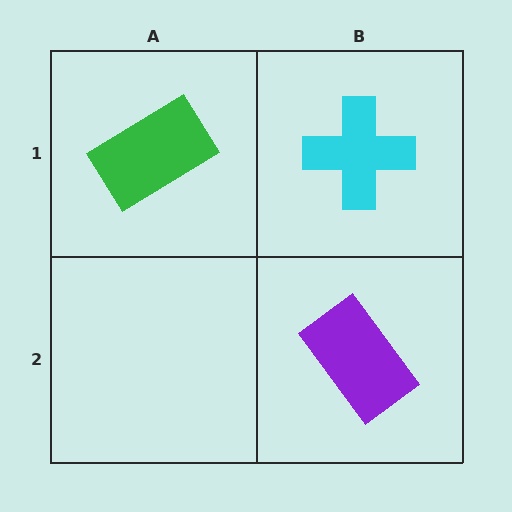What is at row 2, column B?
A purple rectangle.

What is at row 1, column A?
A green rectangle.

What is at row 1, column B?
A cyan cross.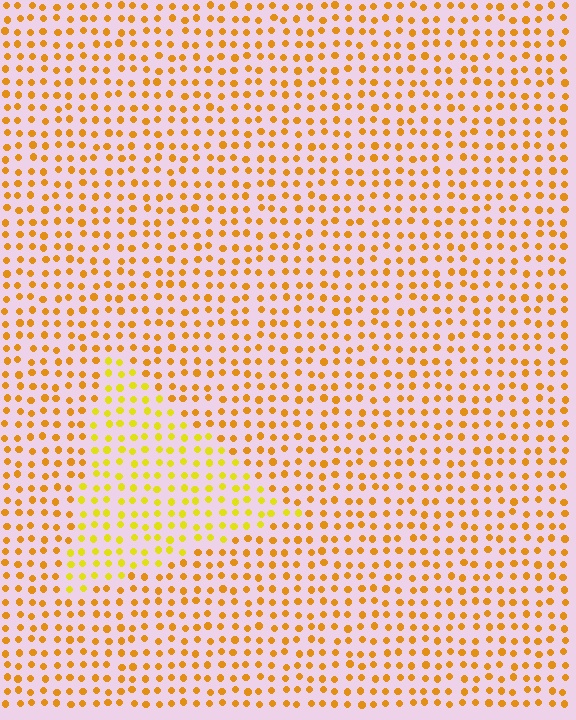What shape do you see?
I see a triangle.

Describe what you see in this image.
The image is filled with small orange elements in a uniform arrangement. A triangle-shaped region is visible where the elements are tinted to a slightly different hue, forming a subtle color boundary.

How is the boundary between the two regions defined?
The boundary is defined purely by a slight shift in hue (about 25 degrees). Spacing, size, and orientation are identical on both sides.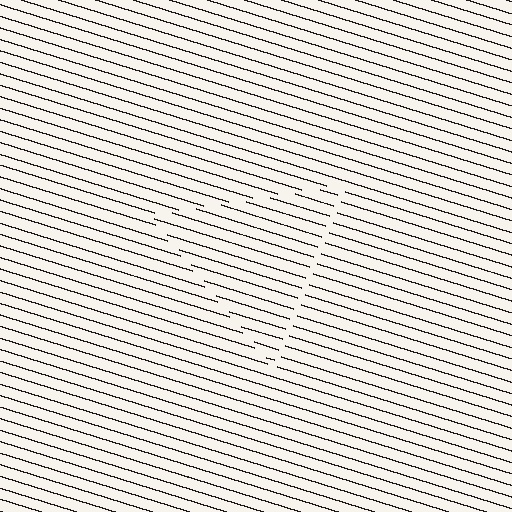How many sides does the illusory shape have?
3 sides — the line-ends trace a triangle.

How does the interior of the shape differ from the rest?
The interior of the shape contains the same grating, shifted by half a period — the contour is defined by the phase discontinuity where line-ends from the inner and outer gratings abut.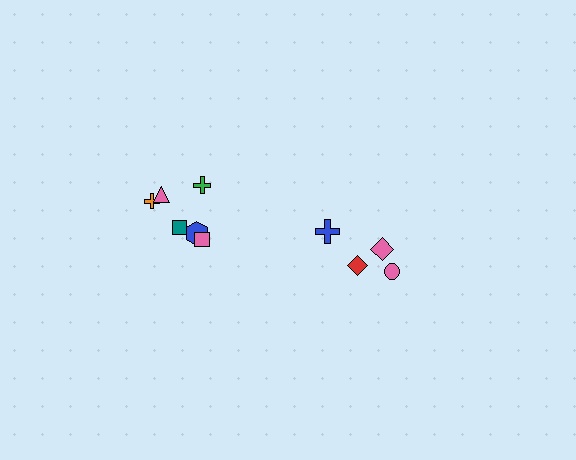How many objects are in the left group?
There are 6 objects.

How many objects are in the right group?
There are 4 objects.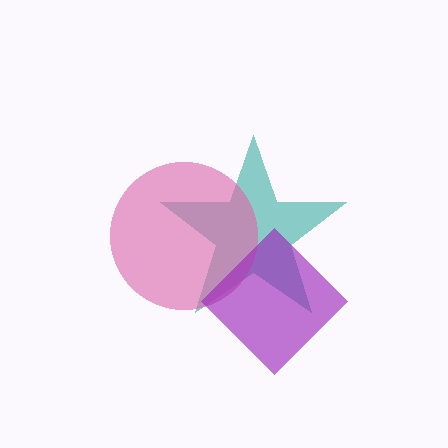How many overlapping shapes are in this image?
There are 3 overlapping shapes in the image.